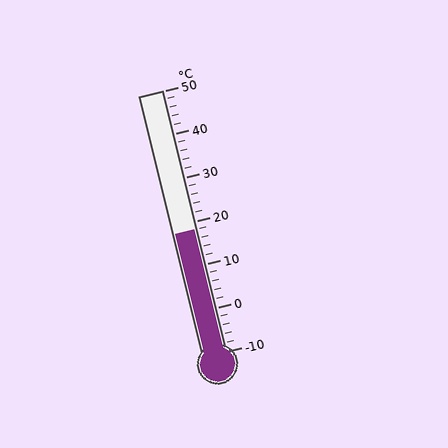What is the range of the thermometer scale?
The thermometer scale ranges from -10°C to 50°C.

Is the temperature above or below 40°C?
The temperature is below 40°C.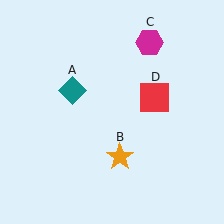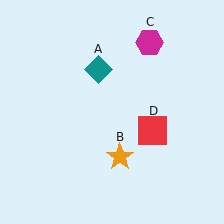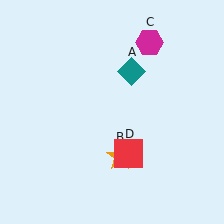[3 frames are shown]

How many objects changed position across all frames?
2 objects changed position: teal diamond (object A), red square (object D).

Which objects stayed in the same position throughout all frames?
Orange star (object B) and magenta hexagon (object C) remained stationary.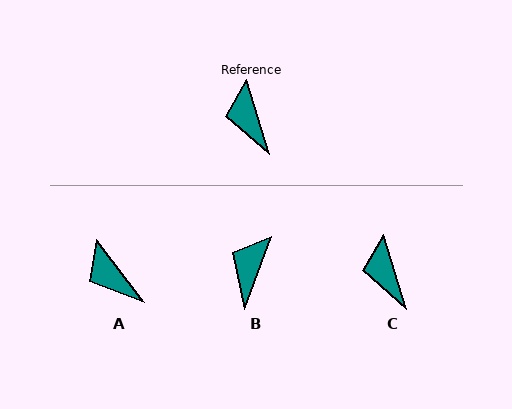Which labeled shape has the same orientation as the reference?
C.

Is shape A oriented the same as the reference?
No, it is off by about 20 degrees.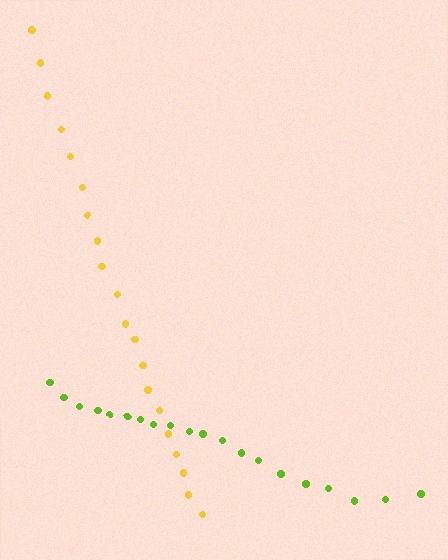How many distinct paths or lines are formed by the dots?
There are 2 distinct paths.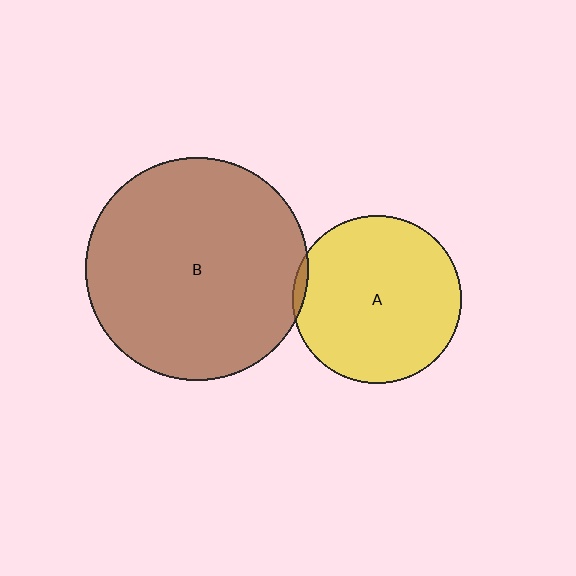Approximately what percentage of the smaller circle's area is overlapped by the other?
Approximately 5%.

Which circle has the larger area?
Circle B (brown).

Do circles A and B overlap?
Yes.